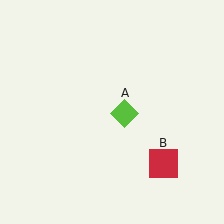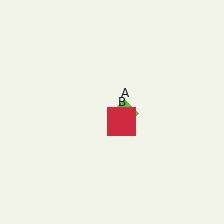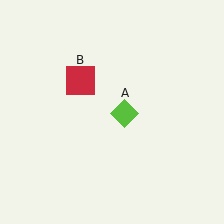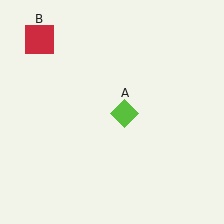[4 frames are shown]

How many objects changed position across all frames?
1 object changed position: red square (object B).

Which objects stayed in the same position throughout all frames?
Lime diamond (object A) remained stationary.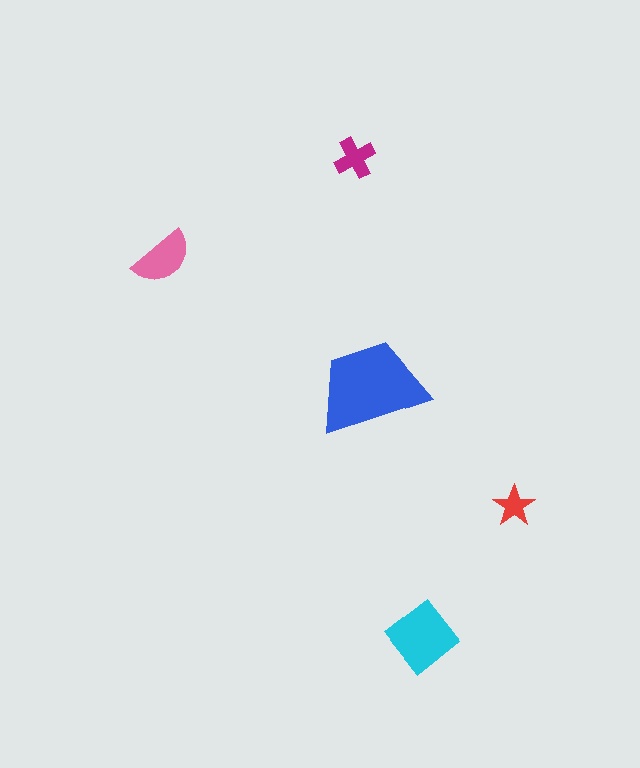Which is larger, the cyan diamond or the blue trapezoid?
The blue trapezoid.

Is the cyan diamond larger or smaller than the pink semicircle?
Larger.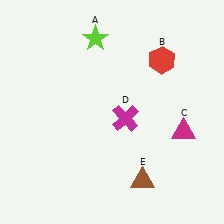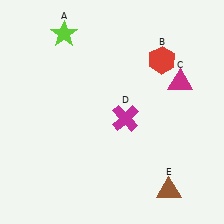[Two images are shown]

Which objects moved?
The objects that moved are: the lime star (A), the magenta triangle (C), the brown triangle (E).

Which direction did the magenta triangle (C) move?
The magenta triangle (C) moved up.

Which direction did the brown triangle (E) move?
The brown triangle (E) moved right.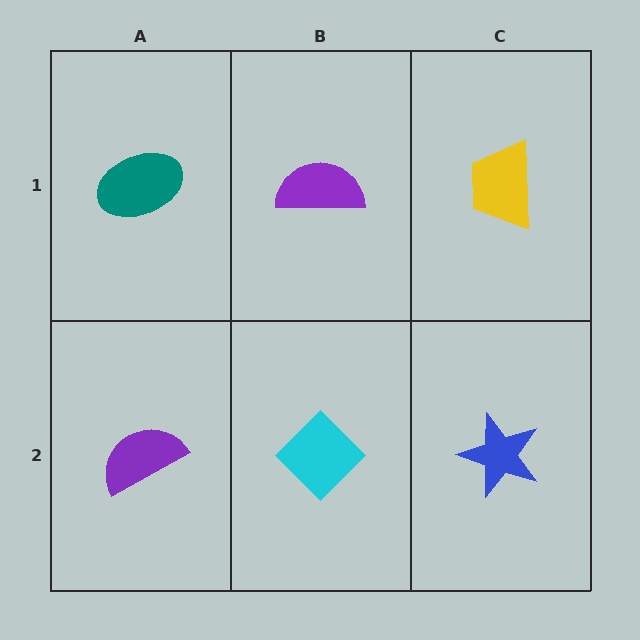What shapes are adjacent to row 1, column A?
A purple semicircle (row 2, column A), a purple semicircle (row 1, column B).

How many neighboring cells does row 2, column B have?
3.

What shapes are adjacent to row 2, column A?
A teal ellipse (row 1, column A), a cyan diamond (row 2, column B).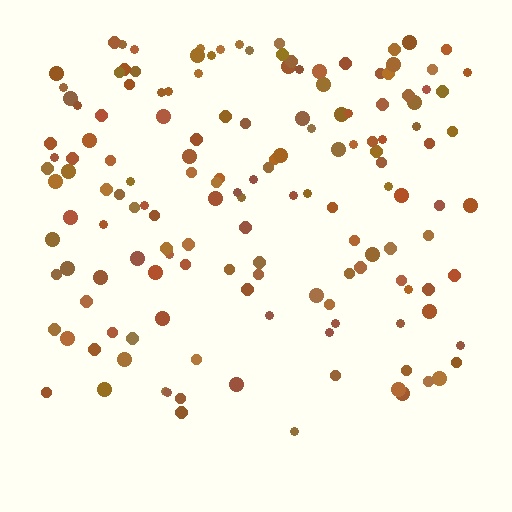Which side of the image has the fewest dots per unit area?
The bottom.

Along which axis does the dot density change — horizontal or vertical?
Vertical.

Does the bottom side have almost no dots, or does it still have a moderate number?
Still a moderate number, just noticeably fewer than the top.